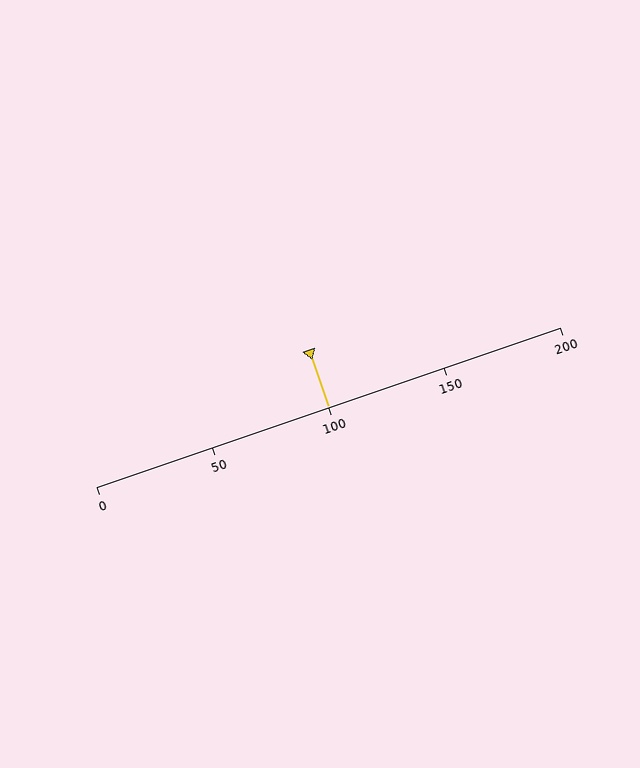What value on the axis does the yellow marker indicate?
The marker indicates approximately 100.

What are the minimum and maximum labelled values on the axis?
The axis runs from 0 to 200.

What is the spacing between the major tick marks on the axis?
The major ticks are spaced 50 apart.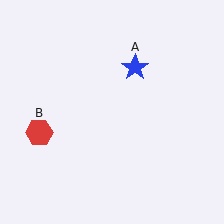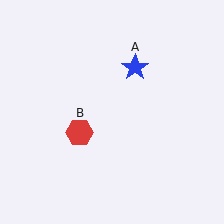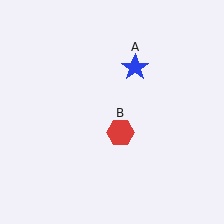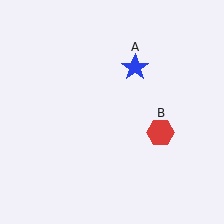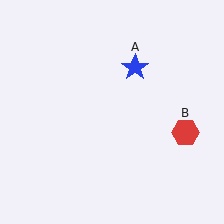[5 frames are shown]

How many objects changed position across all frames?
1 object changed position: red hexagon (object B).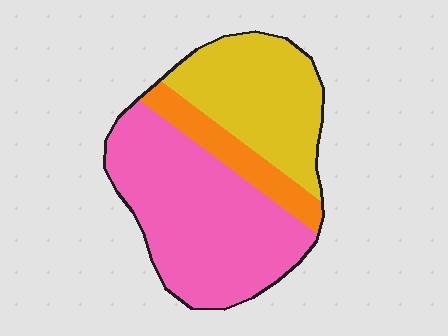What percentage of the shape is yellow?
Yellow takes up about one third (1/3) of the shape.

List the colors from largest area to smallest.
From largest to smallest: pink, yellow, orange.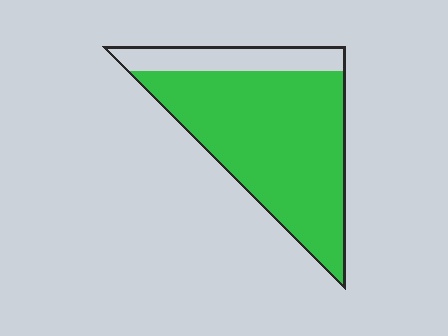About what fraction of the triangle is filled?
About four fifths (4/5).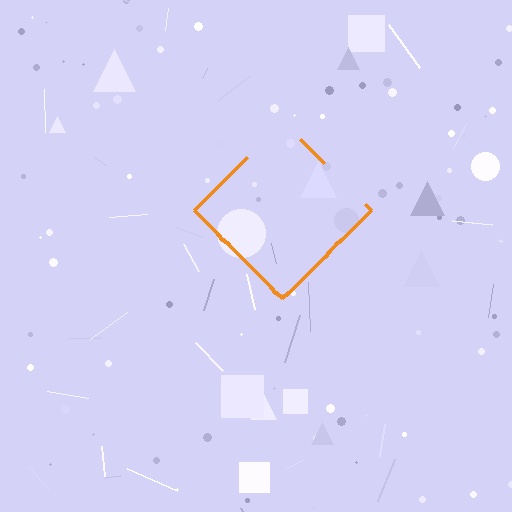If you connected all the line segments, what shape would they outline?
They would outline a diamond.